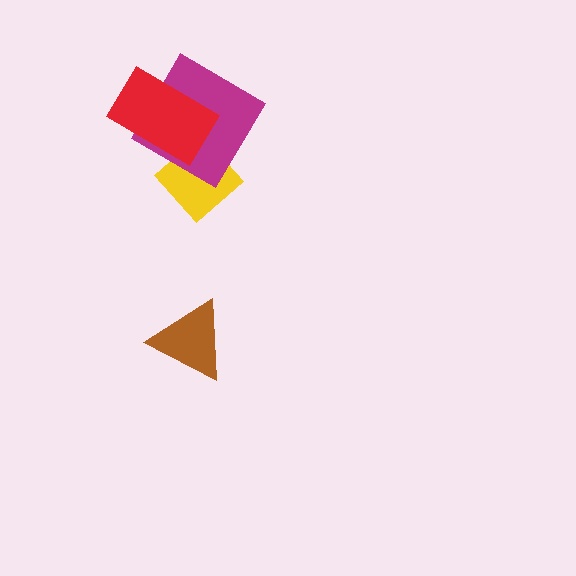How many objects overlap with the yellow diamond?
2 objects overlap with the yellow diamond.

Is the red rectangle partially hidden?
No, no other shape covers it.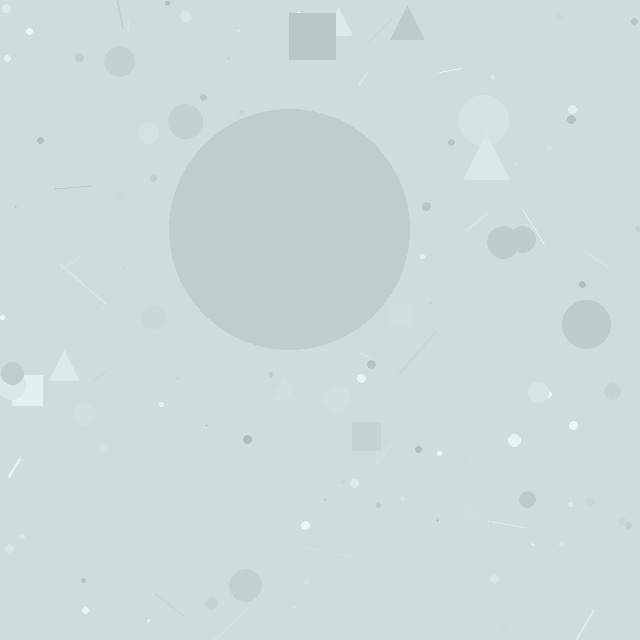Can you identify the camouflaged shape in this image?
The camouflaged shape is a circle.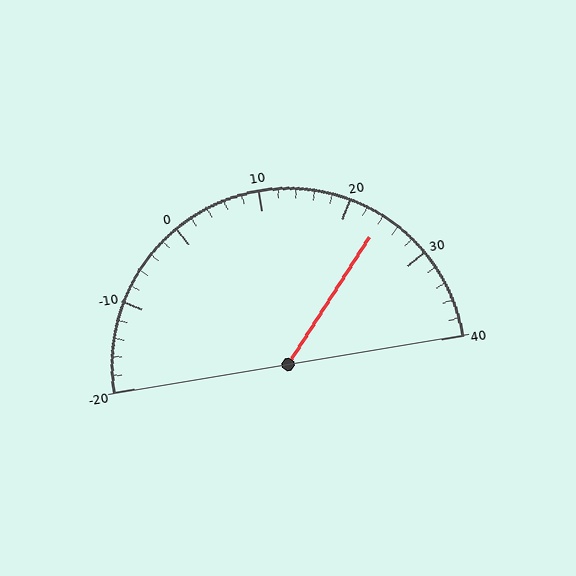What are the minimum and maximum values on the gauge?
The gauge ranges from -20 to 40.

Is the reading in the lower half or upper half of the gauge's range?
The reading is in the upper half of the range (-20 to 40).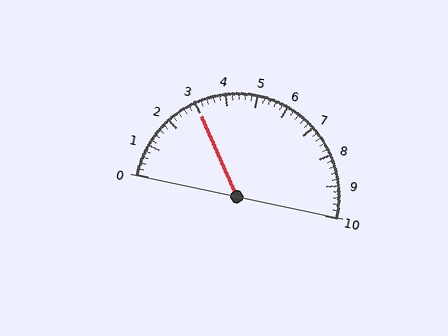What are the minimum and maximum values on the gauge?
The gauge ranges from 0 to 10.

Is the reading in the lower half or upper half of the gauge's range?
The reading is in the lower half of the range (0 to 10).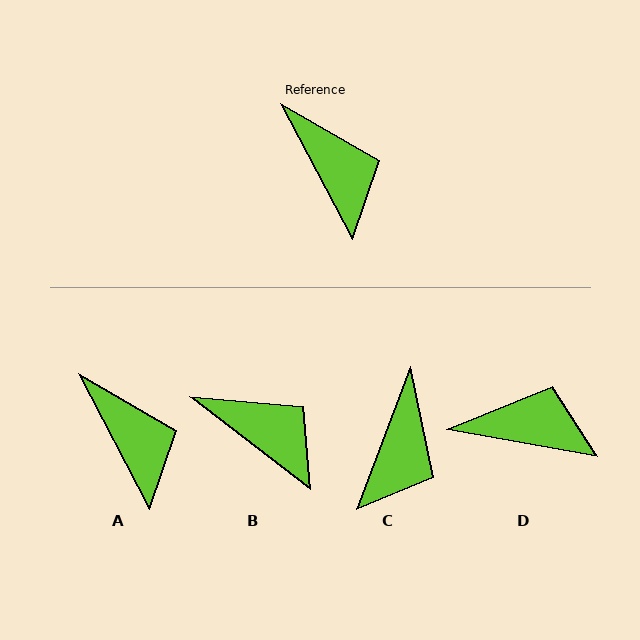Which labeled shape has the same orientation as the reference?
A.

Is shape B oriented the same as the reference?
No, it is off by about 25 degrees.